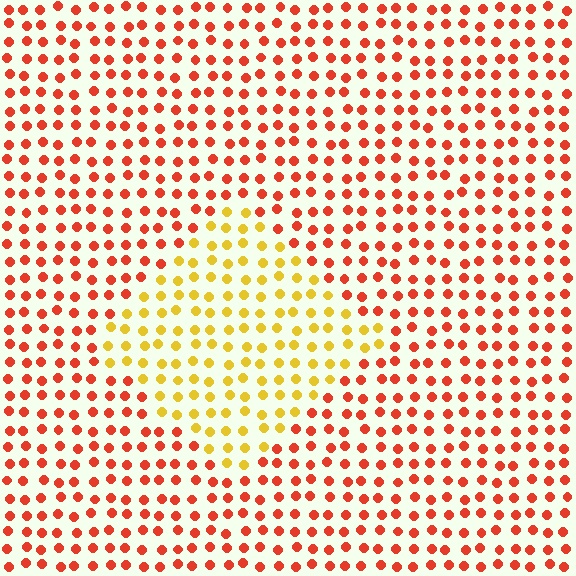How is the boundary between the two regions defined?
The boundary is defined purely by a slight shift in hue (about 45 degrees). Spacing, size, and orientation are identical on both sides.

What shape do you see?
I see a diamond.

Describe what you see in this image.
The image is filled with small red elements in a uniform arrangement. A diamond-shaped region is visible where the elements are tinted to a slightly different hue, forming a subtle color boundary.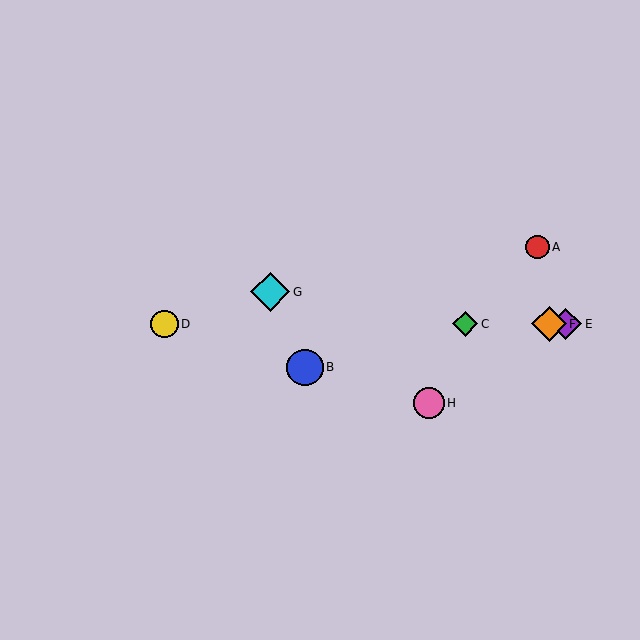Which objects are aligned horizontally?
Objects C, D, E, F are aligned horizontally.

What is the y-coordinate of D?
Object D is at y≈324.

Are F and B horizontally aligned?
No, F is at y≈324 and B is at y≈367.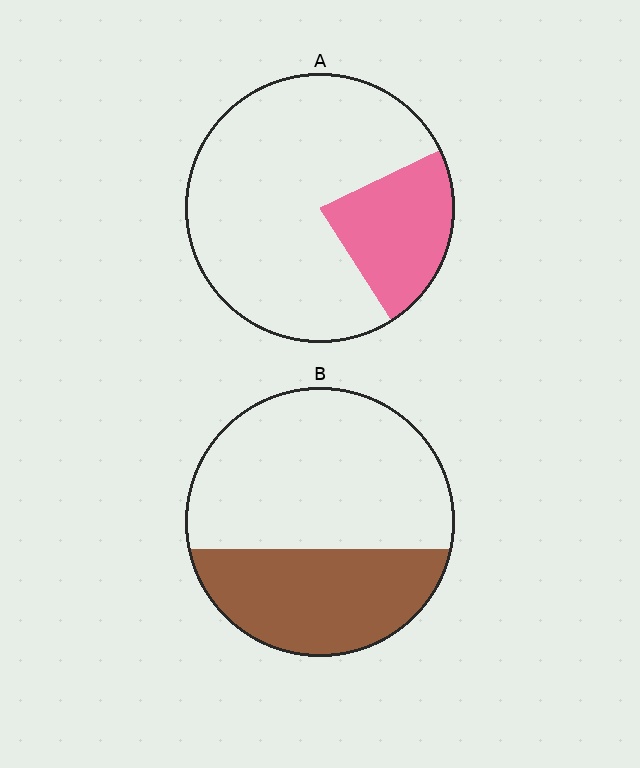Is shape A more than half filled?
No.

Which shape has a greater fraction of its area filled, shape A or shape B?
Shape B.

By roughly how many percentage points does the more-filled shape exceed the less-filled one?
By roughly 15 percentage points (B over A).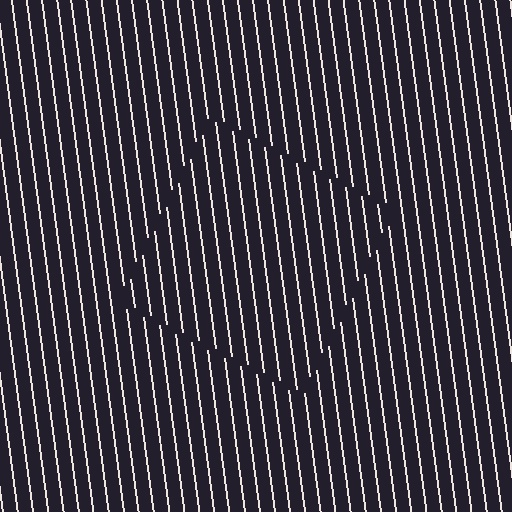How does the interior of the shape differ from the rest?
The interior of the shape contains the same grating, shifted by half a period — the contour is defined by the phase discontinuity where line-ends from the inner and outer gratings abut.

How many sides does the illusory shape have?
4 sides — the line-ends trace a square.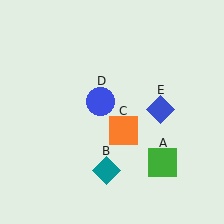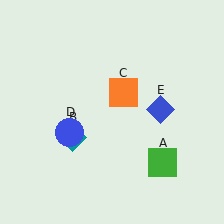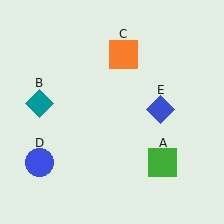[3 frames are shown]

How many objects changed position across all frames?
3 objects changed position: teal diamond (object B), orange square (object C), blue circle (object D).